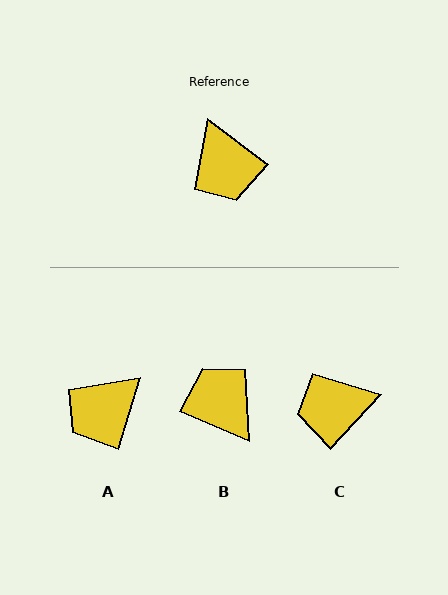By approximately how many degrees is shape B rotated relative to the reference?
Approximately 166 degrees clockwise.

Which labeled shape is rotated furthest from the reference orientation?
B, about 166 degrees away.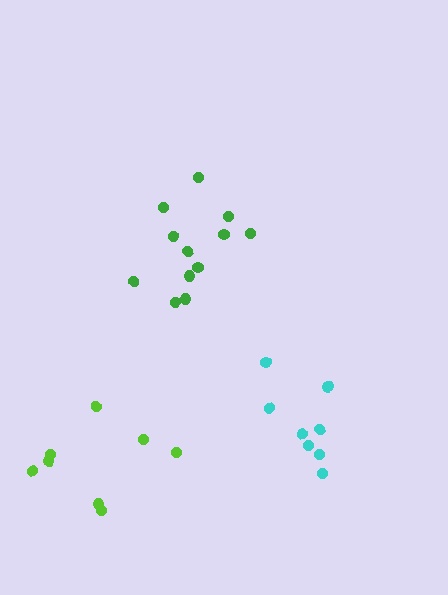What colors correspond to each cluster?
The clusters are colored: lime, green, cyan.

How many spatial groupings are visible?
There are 3 spatial groupings.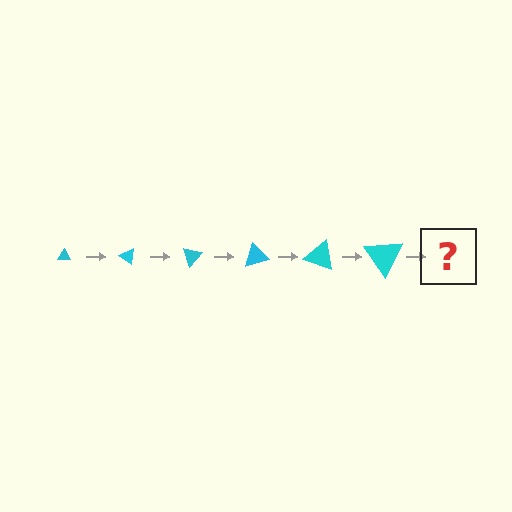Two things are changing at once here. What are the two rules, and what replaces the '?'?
The two rules are that the triangle grows larger each step and it rotates 35 degrees each step. The '?' should be a triangle, larger than the previous one and rotated 210 degrees from the start.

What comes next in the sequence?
The next element should be a triangle, larger than the previous one and rotated 210 degrees from the start.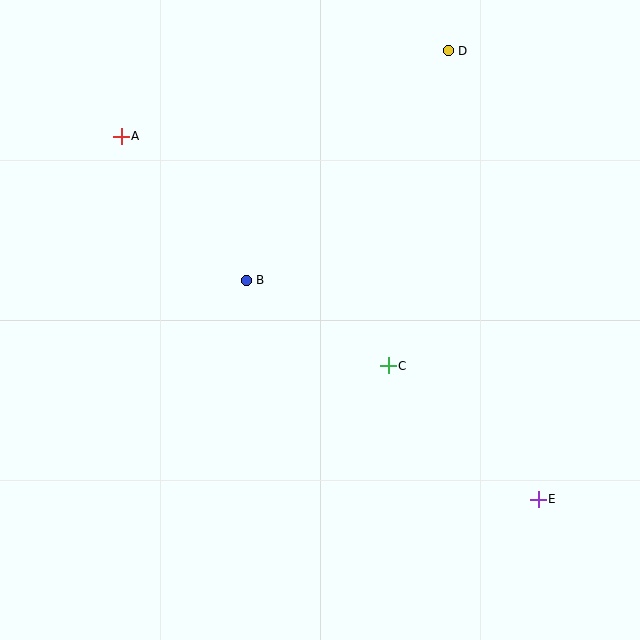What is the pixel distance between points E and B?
The distance between E and B is 365 pixels.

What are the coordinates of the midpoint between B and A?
The midpoint between B and A is at (184, 208).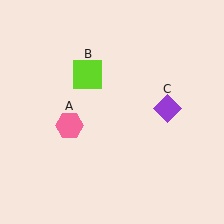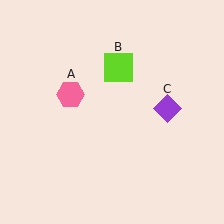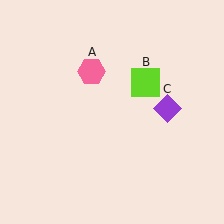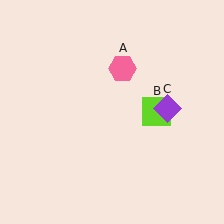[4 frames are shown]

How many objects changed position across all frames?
2 objects changed position: pink hexagon (object A), lime square (object B).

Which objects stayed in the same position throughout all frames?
Purple diamond (object C) remained stationary.